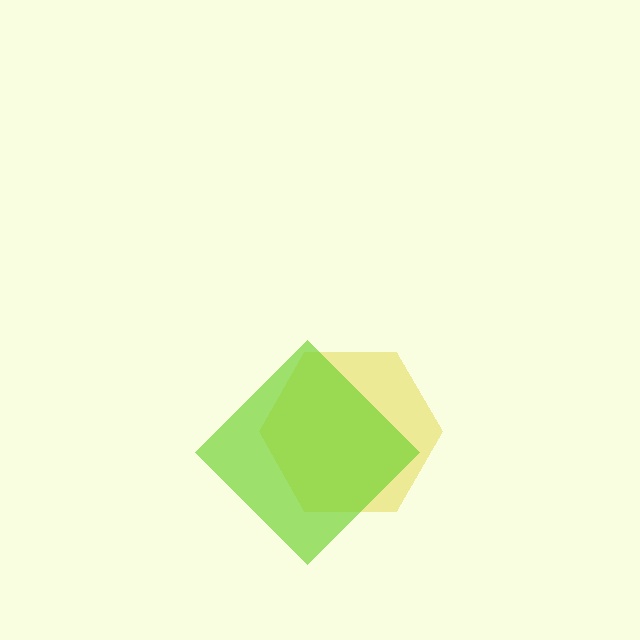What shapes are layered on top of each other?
The layered shapes are: a yellow hexagon, a lime diamond.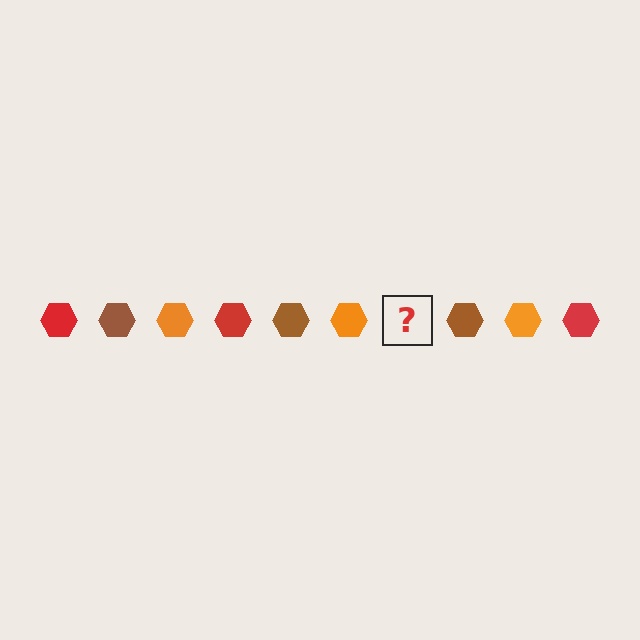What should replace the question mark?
The question mark should be replaced with a red hexagon.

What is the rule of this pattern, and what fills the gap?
The rule is that the pattern cycles through red, brown, orange hexagons. The gap should be filled with a red hexagon.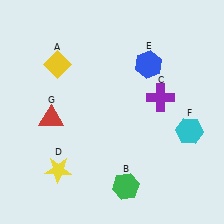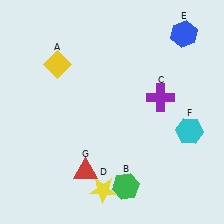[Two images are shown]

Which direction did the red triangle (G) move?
The red triangle (G) moved down.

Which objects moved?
The objects that moved are: the yellow star (D), the blue hexagon (E), the red triangle (G).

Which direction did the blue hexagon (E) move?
The blue hexagon (E) moved right.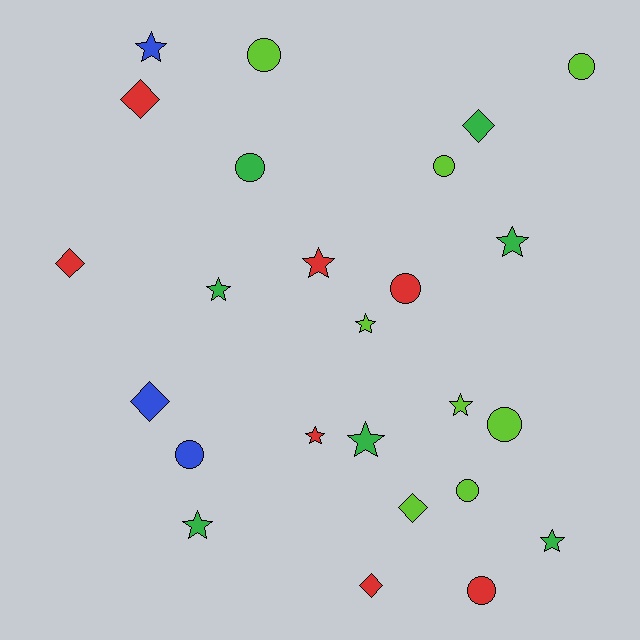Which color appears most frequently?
Lime, with 8 objects.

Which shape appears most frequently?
Star, with 10 objects.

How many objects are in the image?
There are 25 objects.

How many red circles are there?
There are 2 red circles.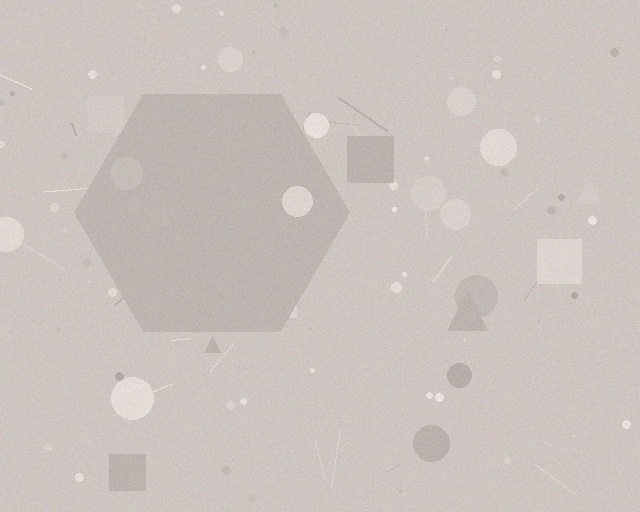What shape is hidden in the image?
A hexagon is hidden in the image.